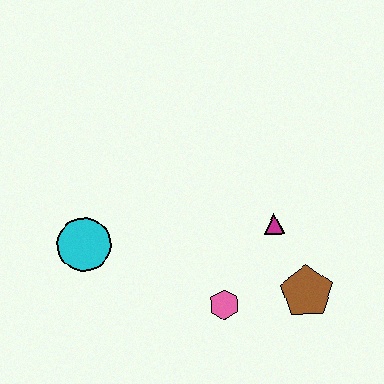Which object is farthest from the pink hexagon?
The cyan circle is farthest from the pink hexagon.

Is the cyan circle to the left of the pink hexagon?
Yes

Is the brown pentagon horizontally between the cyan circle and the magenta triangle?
No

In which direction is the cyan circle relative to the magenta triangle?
The cyan circle is to the left of the magenta triangle.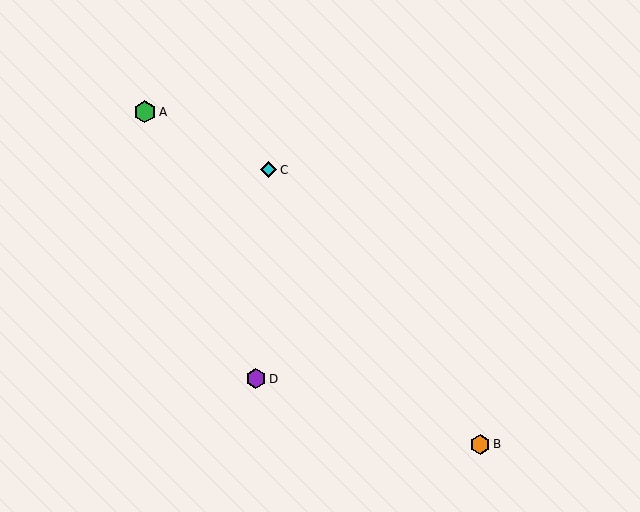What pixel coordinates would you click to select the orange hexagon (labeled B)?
Click at (480, 444) to select the orange hexagon B.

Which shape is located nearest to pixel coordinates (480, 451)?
The orange hexagon (labeled B) at (480, 444) is nearest to that location.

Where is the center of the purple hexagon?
The center of the purple hexagon is at (256, 379).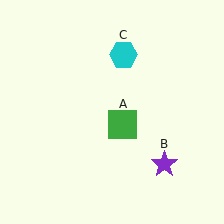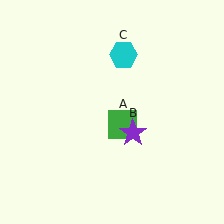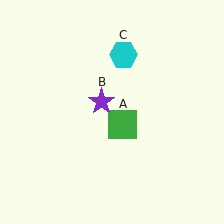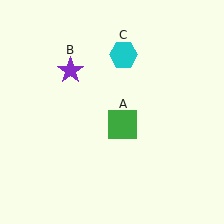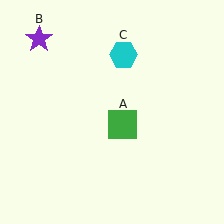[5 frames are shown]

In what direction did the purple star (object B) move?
The purple star (object B) moved up and to the left.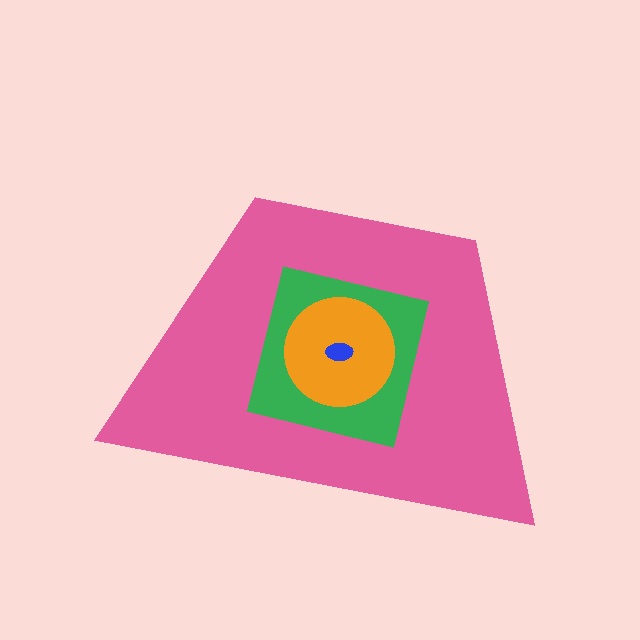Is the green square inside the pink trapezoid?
Yes.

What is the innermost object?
The blue ellipse.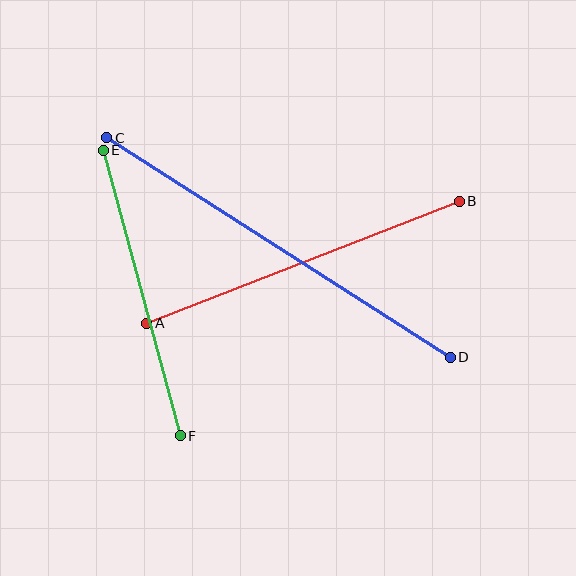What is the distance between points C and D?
The distance is approximately 407 pixels.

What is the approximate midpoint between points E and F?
The midpoint is at approximately (142, 293) pixels.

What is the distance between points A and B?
The distance is approximately 336 pixels.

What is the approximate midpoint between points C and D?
The midpoint is at approximately (279, 247) pixels.